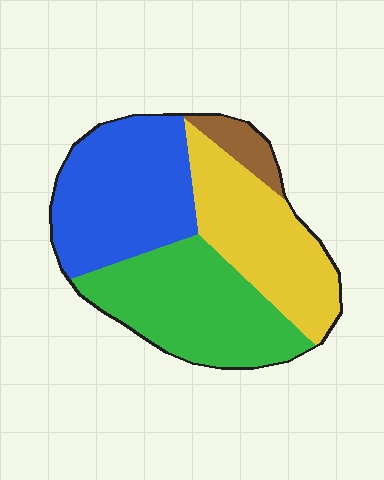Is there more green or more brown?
Green.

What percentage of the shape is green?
Green covers 33% of the shape.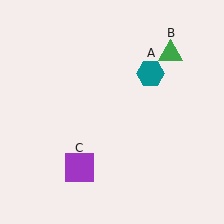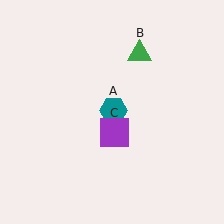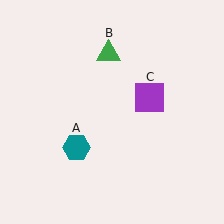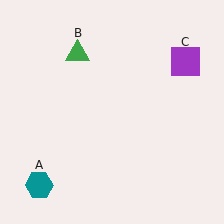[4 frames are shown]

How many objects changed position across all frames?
3 objects changed position: teal hexagon (object A), green triangle (object B), purple square (object C).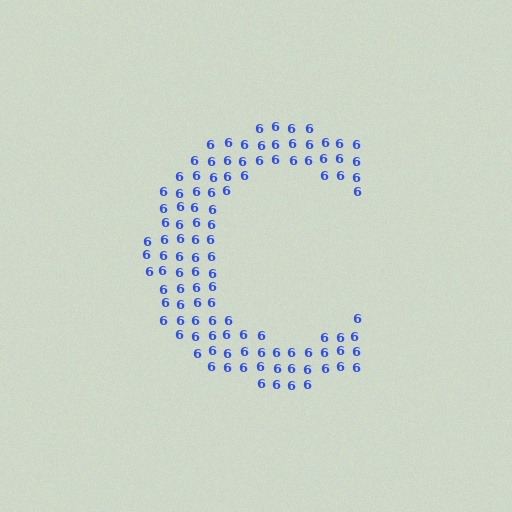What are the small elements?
The small elements are digit 6's.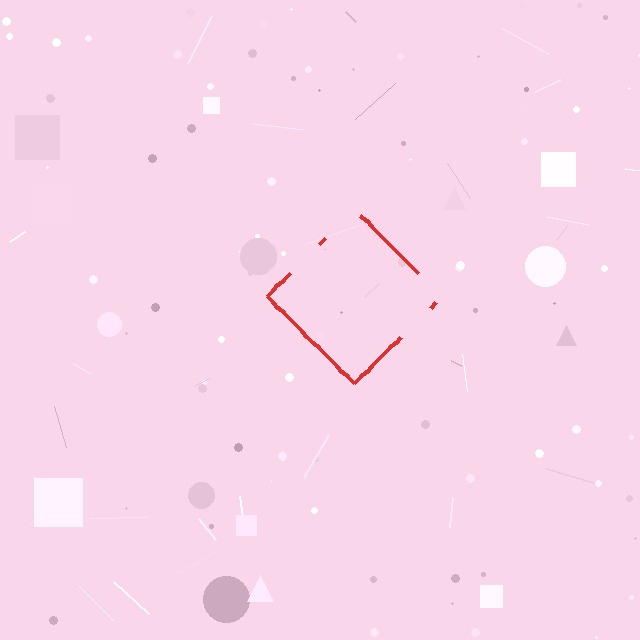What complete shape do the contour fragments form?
The contour fragments form a diamond.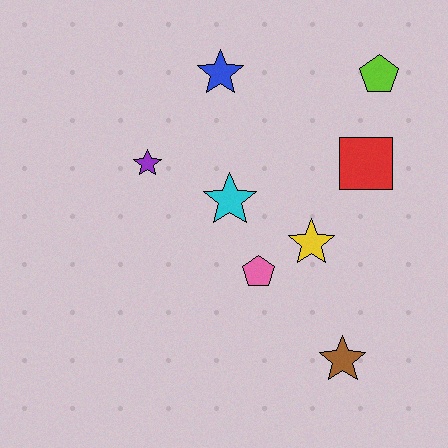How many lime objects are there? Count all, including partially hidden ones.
There is 1 lime object.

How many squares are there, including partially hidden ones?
There is 1 square.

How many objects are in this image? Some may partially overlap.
There are 8 objects.